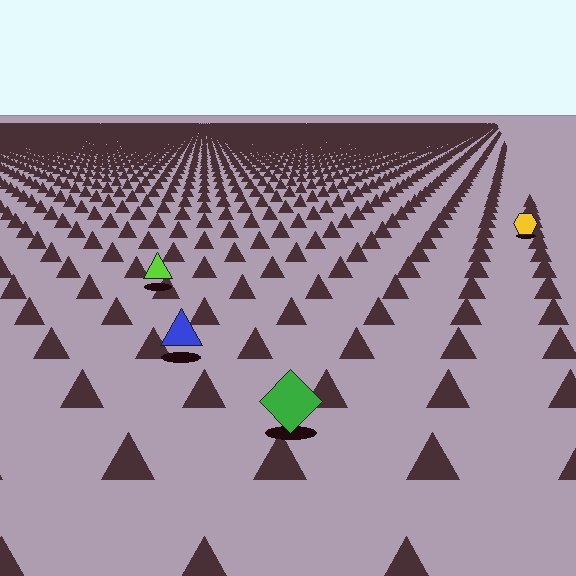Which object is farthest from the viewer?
The yellow hexagon is farthest from the viewer. It appears smaller and the ground texture around it is denser.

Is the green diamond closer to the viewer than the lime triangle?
Yes. The green diamond is closer — you can tell from the texture gradient: the ground texture is coarser near it.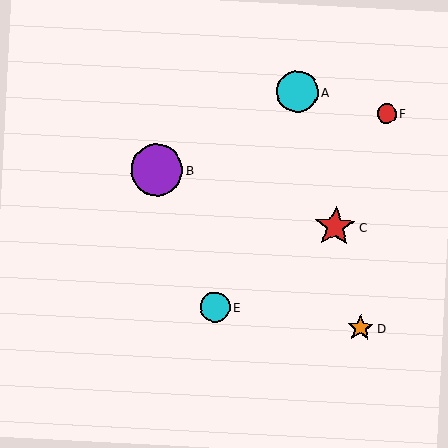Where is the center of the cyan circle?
The center of the cyan circle is at (215, 307).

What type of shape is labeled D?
Shape D is an orange star.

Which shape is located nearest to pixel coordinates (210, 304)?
The cyan circle (labeled E) at (215, 307) is nearest to that location.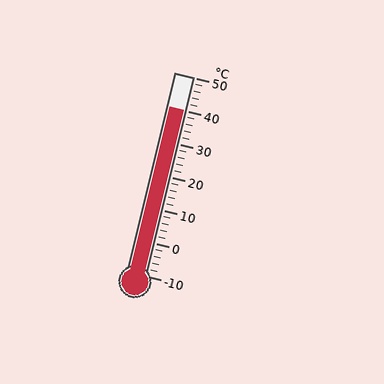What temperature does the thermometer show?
The thermometer shows approximately 40°C.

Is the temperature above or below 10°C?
The temperature is above 10°C.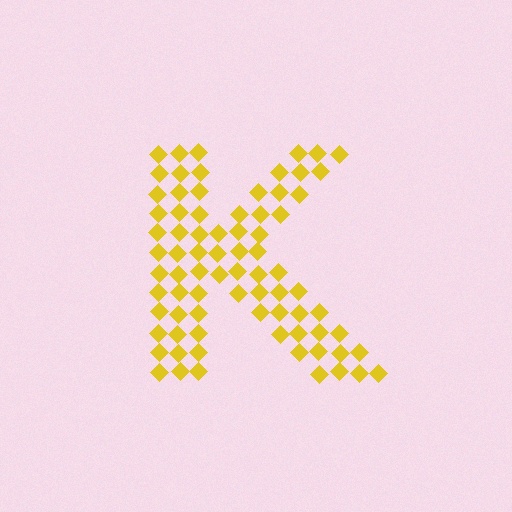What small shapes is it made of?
It is made of small diamonds.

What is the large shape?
The large shape is the letter K.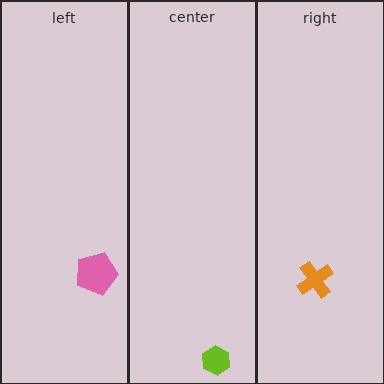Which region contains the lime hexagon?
The center region.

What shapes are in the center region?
The lime hexagon.